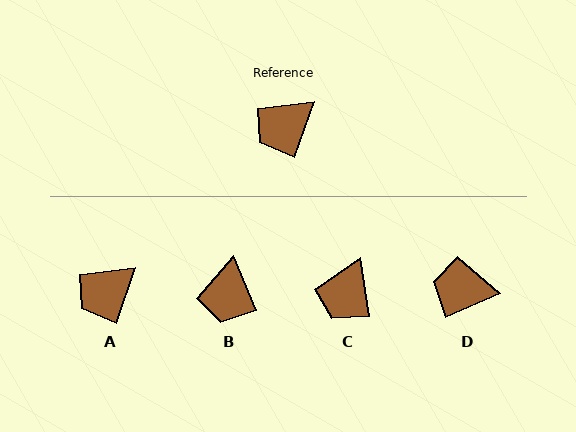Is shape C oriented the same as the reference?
No, it is off by about 27 degrees.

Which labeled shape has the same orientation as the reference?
A.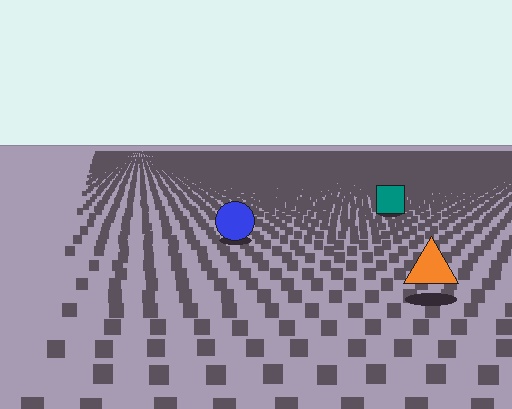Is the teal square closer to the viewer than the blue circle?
No. The blue circle is closer — you can tell from the texture gradient: the ground texture is coarser near it.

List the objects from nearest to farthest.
From nearest to farthest: the orange triangle, the blue circle, the teal square.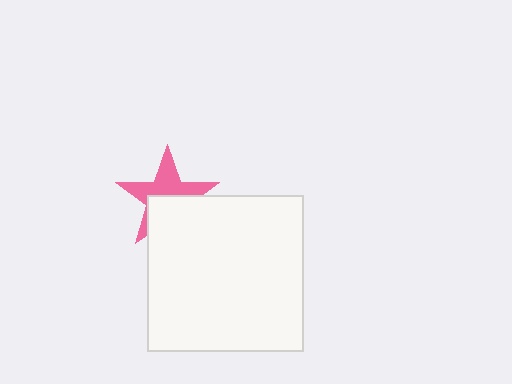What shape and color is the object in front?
The object in front is a white square.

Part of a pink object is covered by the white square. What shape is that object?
It is a star.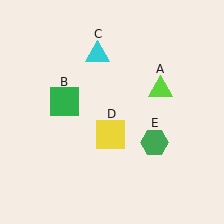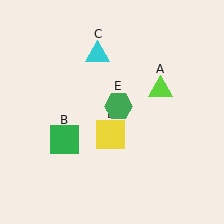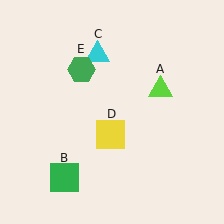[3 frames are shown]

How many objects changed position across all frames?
2 objects changed position: green square (object B), green hexagon (object E).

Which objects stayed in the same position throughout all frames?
Lime triangle (object A) and cyan triangle (object C) and yellow square (object D) remained stationary.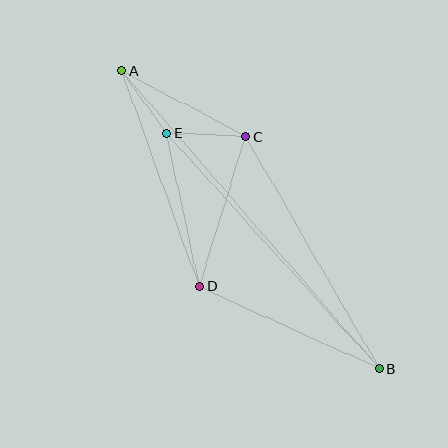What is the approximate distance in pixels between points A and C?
The distance between A and C is approximately 140 pixels.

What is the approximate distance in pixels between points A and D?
The distance between A and D is approximately 229 pixels.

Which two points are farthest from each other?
Points A and B are farthest from each other.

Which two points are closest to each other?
Points A and E are closest to each other.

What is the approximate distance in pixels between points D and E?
The distance between D and E is approximately 157 pixels.